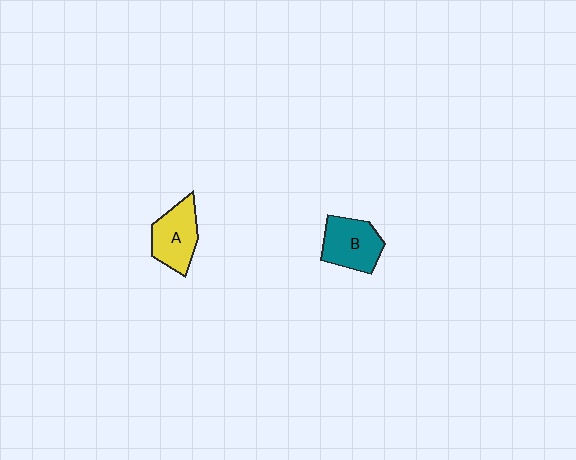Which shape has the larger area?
Shape B (teal).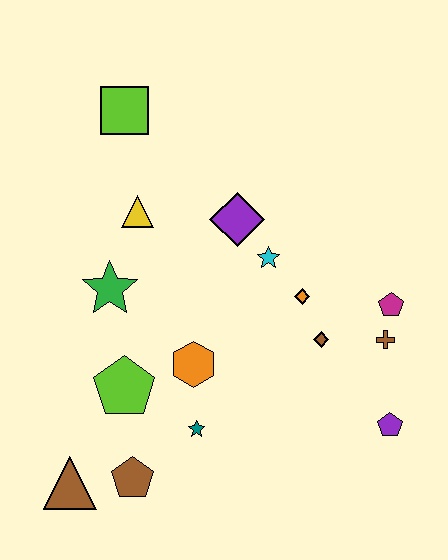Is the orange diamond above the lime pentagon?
Yes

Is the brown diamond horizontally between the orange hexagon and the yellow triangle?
No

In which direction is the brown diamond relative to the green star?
The brown diamond is to the right of the green star.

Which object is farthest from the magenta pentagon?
The brown triangle is farthest from the magenta pentagon.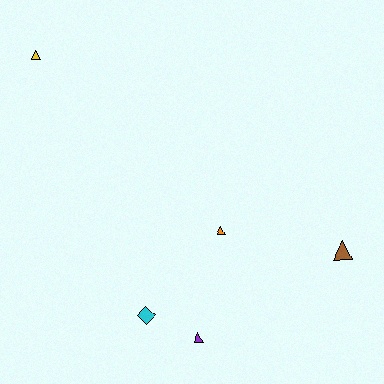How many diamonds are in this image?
There is 1 diamond.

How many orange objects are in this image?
There is 1 orange object.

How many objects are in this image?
There are 5 objects.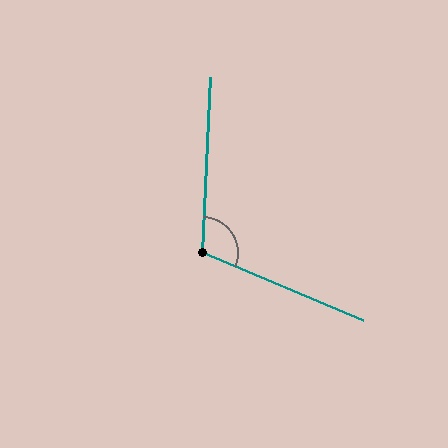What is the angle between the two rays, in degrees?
Approximately 110 degrees.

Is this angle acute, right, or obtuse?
It is obtuse.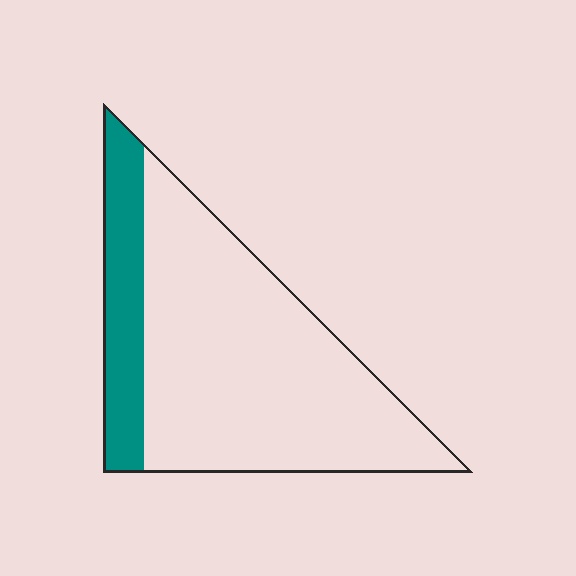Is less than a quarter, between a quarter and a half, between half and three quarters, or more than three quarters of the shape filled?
Less than a quarter.